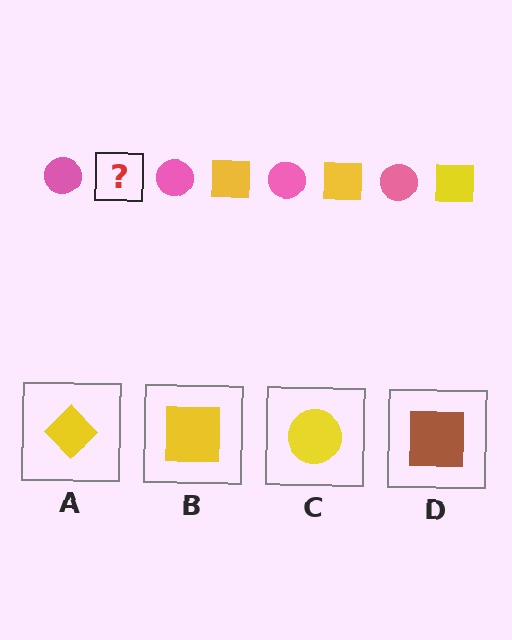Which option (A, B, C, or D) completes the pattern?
B.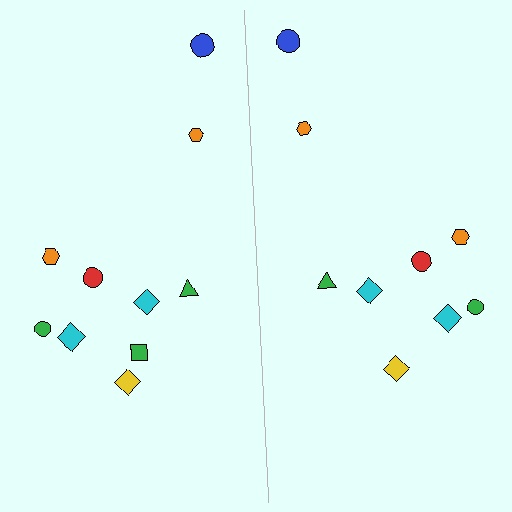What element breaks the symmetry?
A green square is missing from the right side.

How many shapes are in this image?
There are 19 shapes in this image.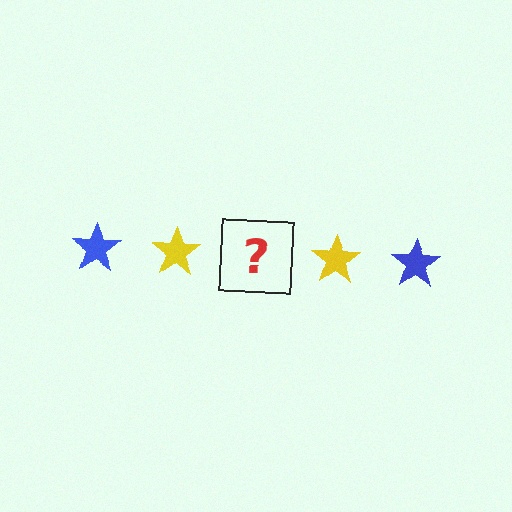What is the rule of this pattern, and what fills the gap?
The rule is that the pattern cycles through blue, yellow stars. The gap should be filled with a blue star.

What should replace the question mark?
The question mark should be replaced with a blue star.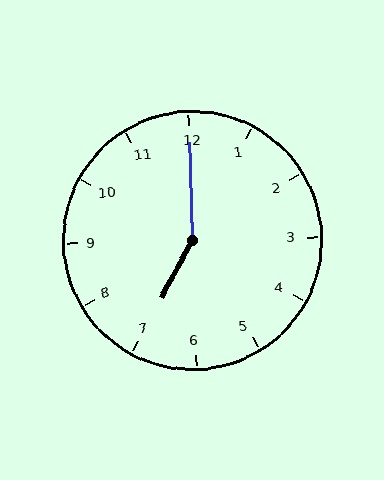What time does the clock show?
7:00.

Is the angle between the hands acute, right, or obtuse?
It is obtuse.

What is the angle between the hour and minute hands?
Approximately 150 degrees.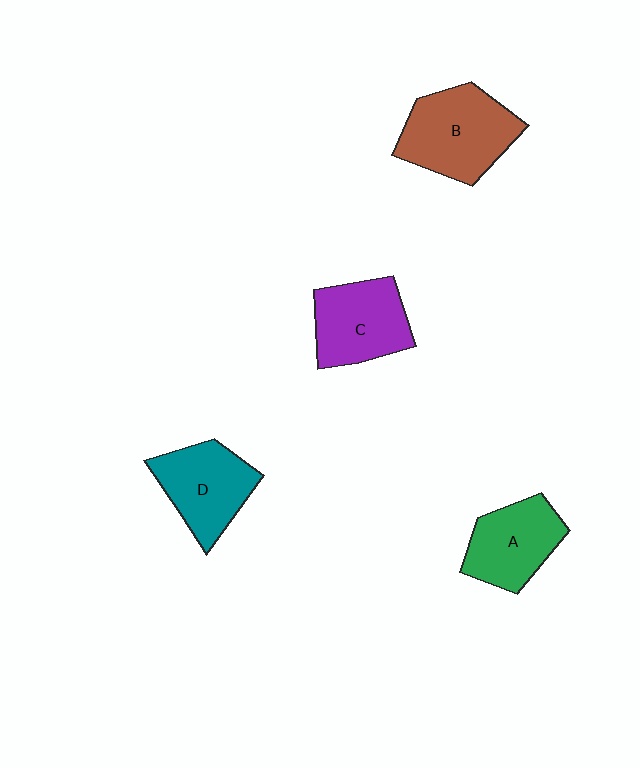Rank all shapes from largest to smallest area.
From largest to smallest: B (brown), D (teal), C (purple), A (green).